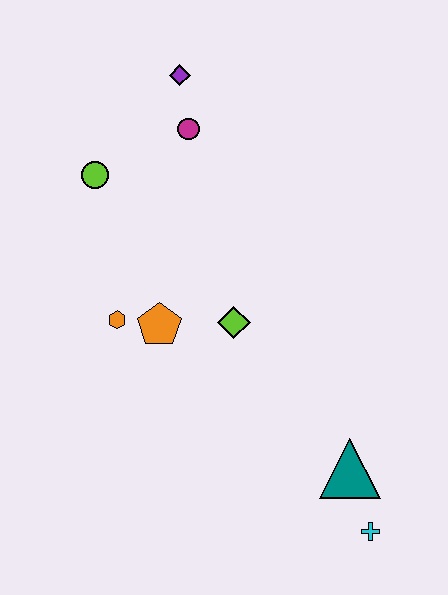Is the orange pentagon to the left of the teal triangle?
Yes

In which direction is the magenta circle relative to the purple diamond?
The magenta circle is below the purple diamond.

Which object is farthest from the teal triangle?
The purple diamond is farthest from the teal triangle.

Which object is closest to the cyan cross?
The teal triangle is closest to the cyan cross.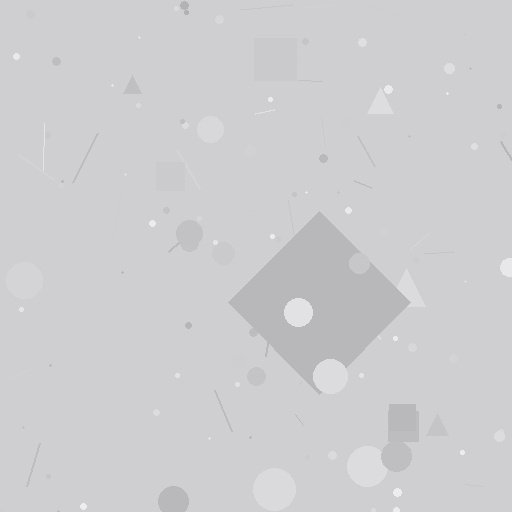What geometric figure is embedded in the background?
A diamond is embedded in the background.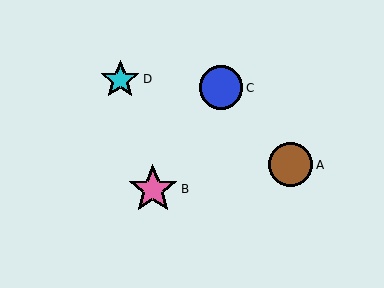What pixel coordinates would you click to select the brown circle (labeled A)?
Click at (291, 165) to select the brown circle A.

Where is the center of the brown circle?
The center of the brown circle is at (291, 165).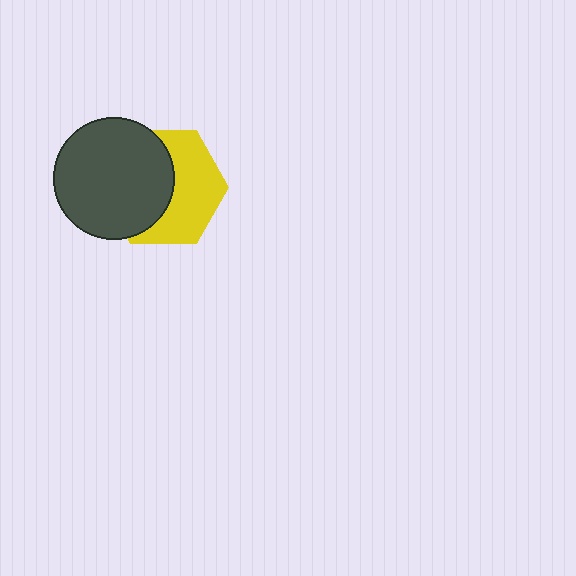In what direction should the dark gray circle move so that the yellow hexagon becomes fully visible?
The dark gray circle should move left. That is the shortest direction to clear the overlap and leave the yellow hexagon fully visible.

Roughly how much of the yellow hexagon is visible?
About half of it is visible (roughly 50%).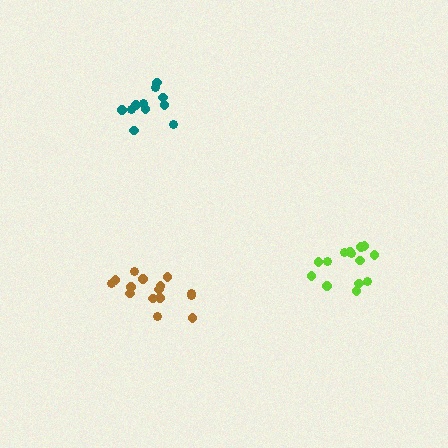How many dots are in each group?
Group 1: 14 dots, Group 2: 11 dots, Group 3: 15 dots (40 total).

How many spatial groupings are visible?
There are 3 spatial groupings.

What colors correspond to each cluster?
The clusters are colored: lime, teal, brown.